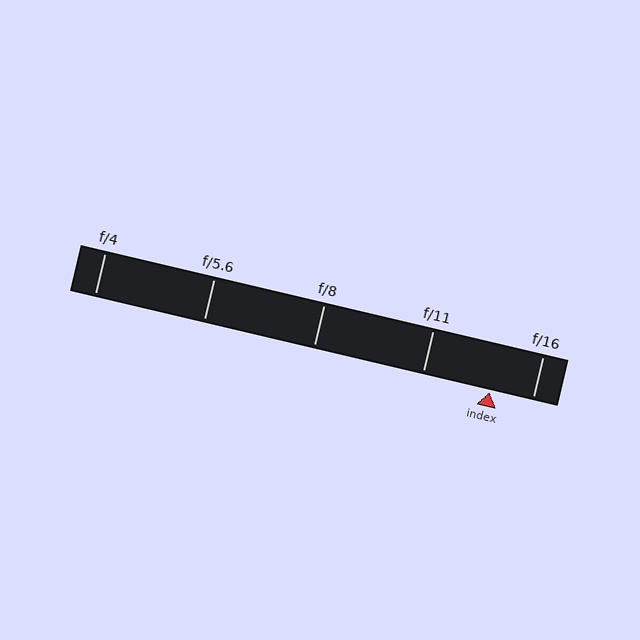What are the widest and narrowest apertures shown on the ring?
The widest aperture shown is f/4 and the narrowest is f/16.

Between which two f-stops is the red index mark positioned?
The index mark is between f/11 and f/16.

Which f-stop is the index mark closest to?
The index mark is closest to f/16.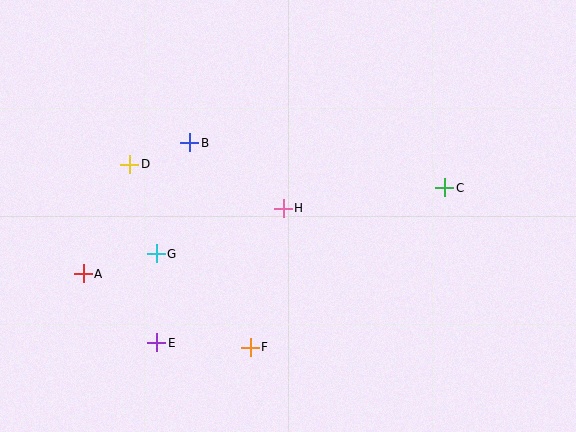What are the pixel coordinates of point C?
Point C is at (445, 188).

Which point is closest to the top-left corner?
Point D is closest to the top-left corner.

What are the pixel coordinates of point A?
Point A is at (83, 274).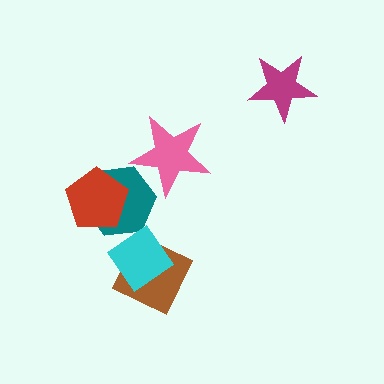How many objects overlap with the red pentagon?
1 object overlaps with the red pentagon.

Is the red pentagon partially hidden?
No, no other shape covers it.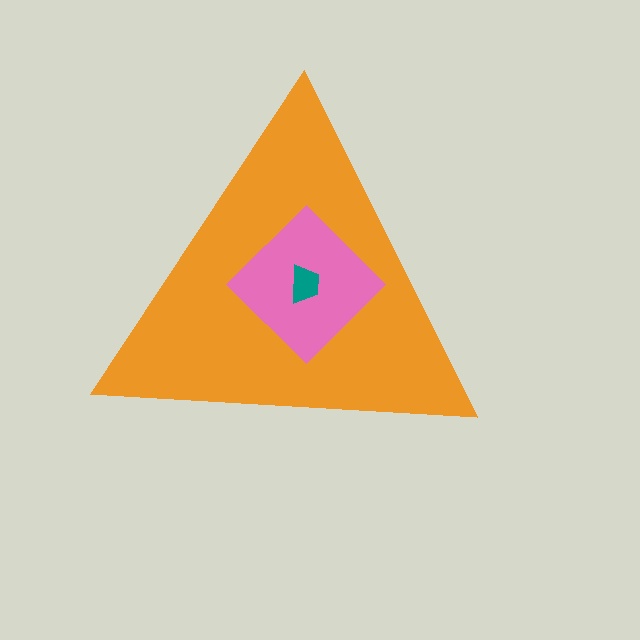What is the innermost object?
The teal trapezoid.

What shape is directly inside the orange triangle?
The pink diamond.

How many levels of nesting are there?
3.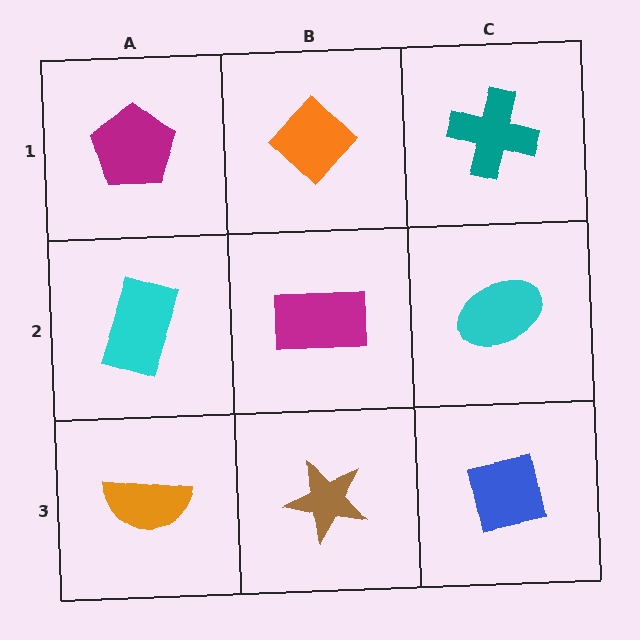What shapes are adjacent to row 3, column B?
A magenta rectangle (row 2, column B), an orange semicircle (row 3, column A), a blue square (row 3, column C).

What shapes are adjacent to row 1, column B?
A magenta rectangle (row 2, column B), a magenta pentagon (row 1, column A), a teal cross (row 1, column C).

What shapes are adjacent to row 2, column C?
A teal cross (row 1, column C), a blue square (row 3, column C), a magenta rectangle (row 2, column B).